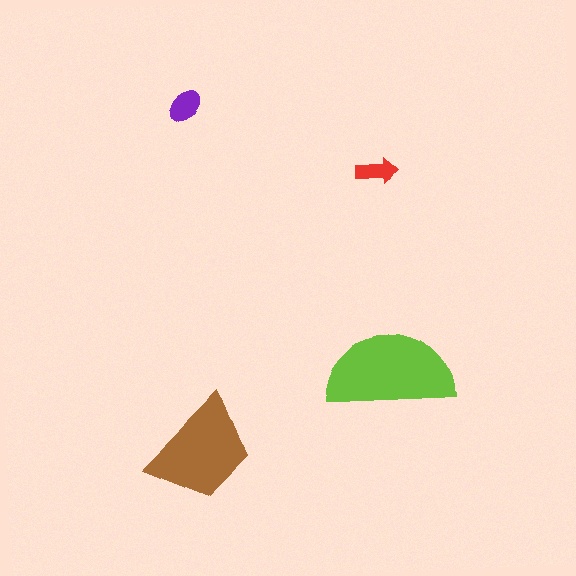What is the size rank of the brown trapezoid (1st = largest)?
2nd.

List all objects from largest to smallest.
The lime semicircle, the brown trapezoid, the purple ellipse, the red arrow.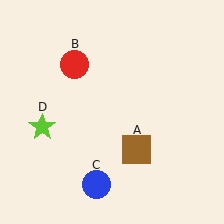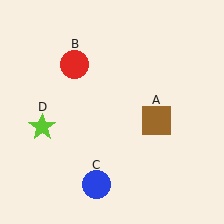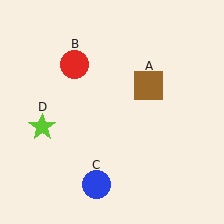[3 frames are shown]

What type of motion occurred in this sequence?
The brown square (object A) rotated counterclockwise around the center of the scene.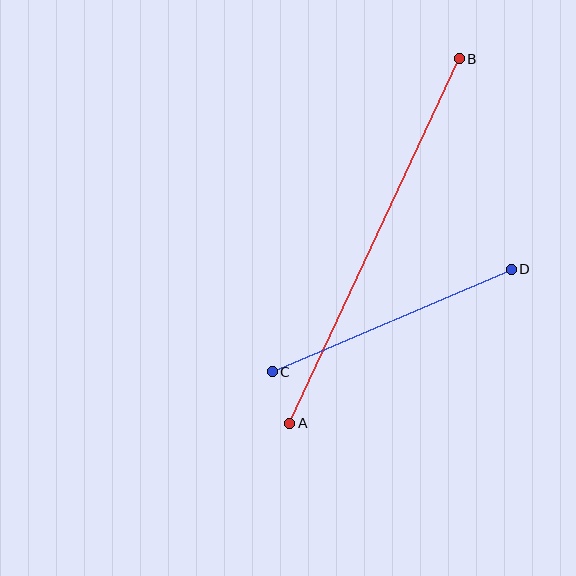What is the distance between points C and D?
The distance is approximately 260 pixels.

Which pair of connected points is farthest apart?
Points A and B are farthest apart.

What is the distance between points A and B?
The distance is approximately 402 pixels.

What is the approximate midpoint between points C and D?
The midpoint is at approximately (392, 321) pixels.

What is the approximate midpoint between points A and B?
The midpoint is at approximately (375, 241) pixels.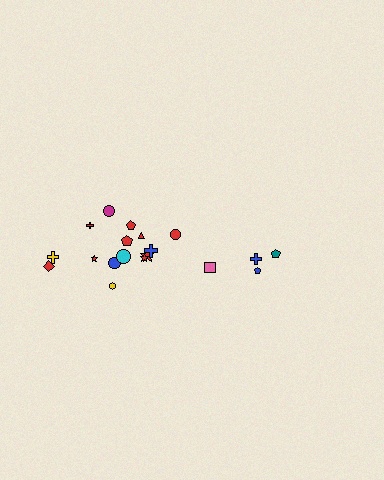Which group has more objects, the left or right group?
The left group.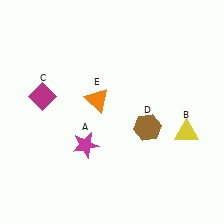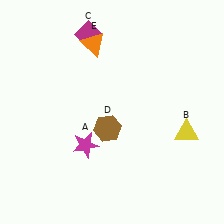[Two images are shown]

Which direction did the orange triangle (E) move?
The orange triangle (E) moved up.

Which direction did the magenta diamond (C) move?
The magenta diamond (C) moved up.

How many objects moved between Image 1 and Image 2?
3 objects moved between the two images.